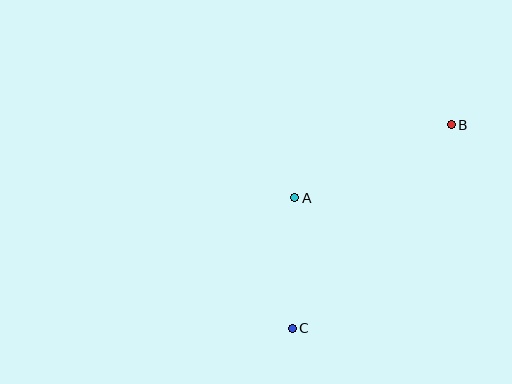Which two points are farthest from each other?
Points B and C are farthest from each other.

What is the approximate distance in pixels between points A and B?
The distance between A and B is approximately 173 pixels.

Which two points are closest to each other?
Points A and C are closest to each other.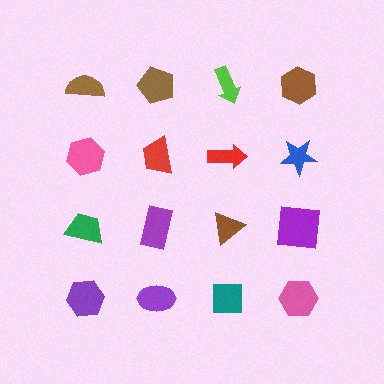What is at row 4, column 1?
A purple hexagon.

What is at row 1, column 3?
A lime arrow.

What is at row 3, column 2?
A purple rectangle.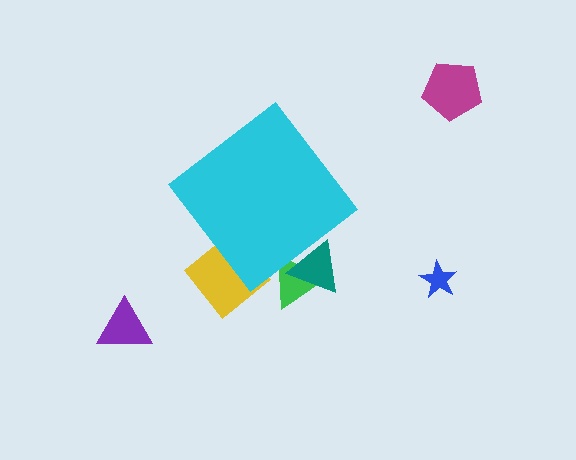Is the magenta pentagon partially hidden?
No, the magenta pentagon is fully visible.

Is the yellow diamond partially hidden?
Yes, the yellow diamond is partially hidden behind the cyan diamond.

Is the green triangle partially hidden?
Yes, the green triangle is partially hidden behind the cyan diamond.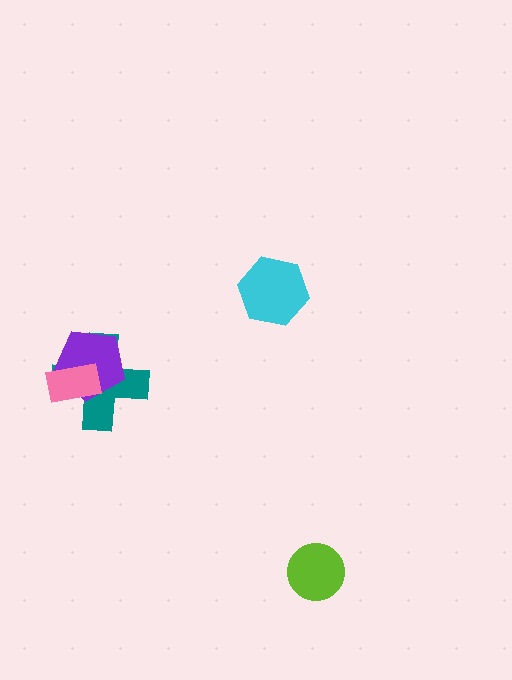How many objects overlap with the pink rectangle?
2 objects overlap with the pink rectangle.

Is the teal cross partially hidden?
Yes, it is partially covered by another shape.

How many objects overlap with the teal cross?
2 objects overlap with the teal cross.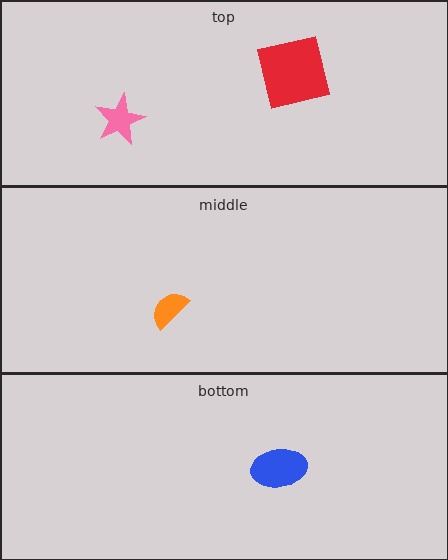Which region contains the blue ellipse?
The bottom region.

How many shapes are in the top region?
2.